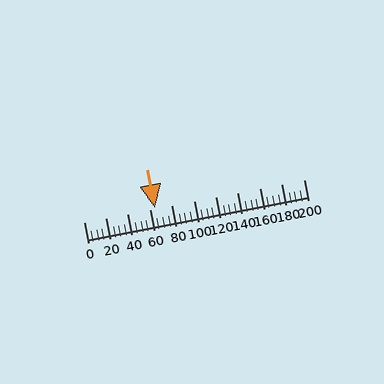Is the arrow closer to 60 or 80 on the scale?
The arrow is closer to 60.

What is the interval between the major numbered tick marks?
The major tick marks are spaced 20 units apart.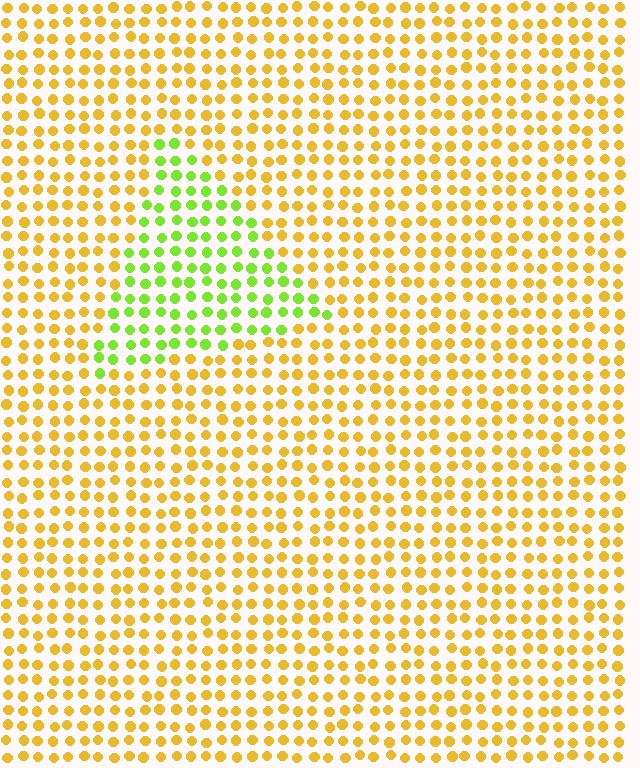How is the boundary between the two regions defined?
The boundary is defined purely by a slight shift in hue (about 51 degrees). Spacing, size, and orientation are identical on both sides.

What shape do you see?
I see a triangle.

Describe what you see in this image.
The image is filled with small yellow elements in a uniform arrangement. A triangle-shaped region is visible where the elements are tinted to a slightly different hue, forming a subtle color boundary.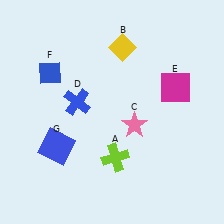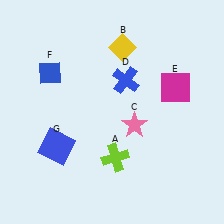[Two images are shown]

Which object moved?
The blue cross (D) moved right.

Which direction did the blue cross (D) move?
The blue cross (D) moved right.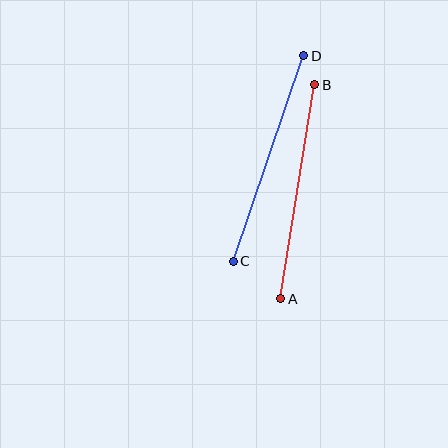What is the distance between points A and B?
The distance is approximately 217 pixels.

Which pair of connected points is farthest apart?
Points C and D are farthest apart.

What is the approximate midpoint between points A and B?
The midpoint is at approximately (298, 192) pixels.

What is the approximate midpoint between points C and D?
The midpoint is at approximately (268, 159) pixels.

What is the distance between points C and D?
The distance is approximately 217 pixels.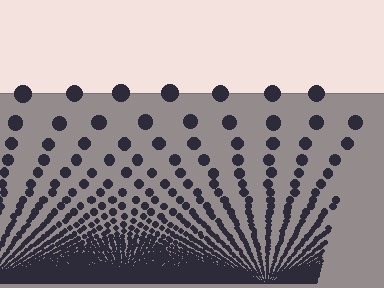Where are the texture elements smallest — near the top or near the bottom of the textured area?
Near the bottom.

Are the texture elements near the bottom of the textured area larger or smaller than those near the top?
Smaller. The gradient is inverted — elements near the bottom are smaller and denser.